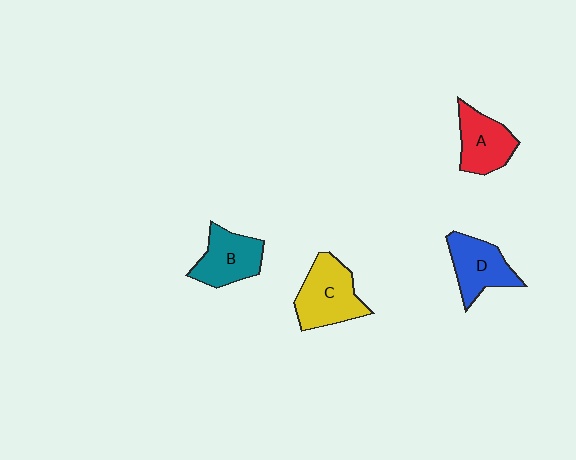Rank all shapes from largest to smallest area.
From largest to smallest: C (yellow), D (blue), B (teal), A (red).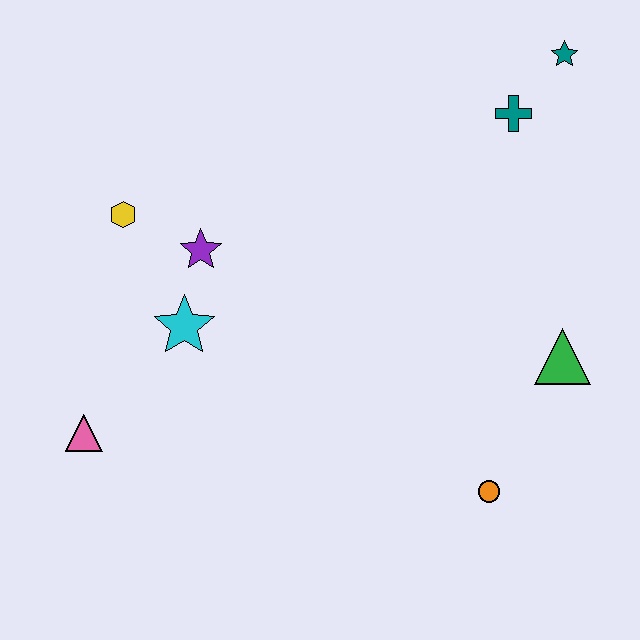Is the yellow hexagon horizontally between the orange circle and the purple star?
No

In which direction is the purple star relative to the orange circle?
The purple star is to the left of the orange circle.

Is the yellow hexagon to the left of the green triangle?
Yes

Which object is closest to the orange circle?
The green triangle is closest to the orange circle.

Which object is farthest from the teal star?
The pink triangle is farthest from the teal star.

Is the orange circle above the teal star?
No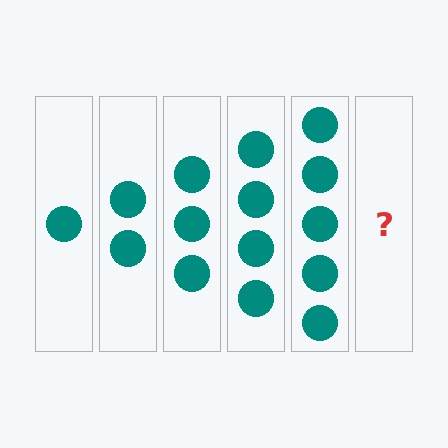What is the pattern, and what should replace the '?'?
The pattern is that each step adds one more circle. The '?' should be 6 circles.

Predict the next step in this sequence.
The next step is 6 circles.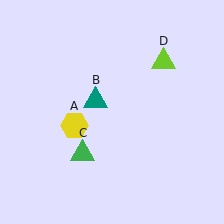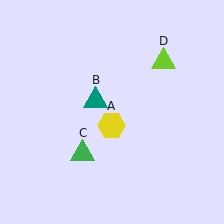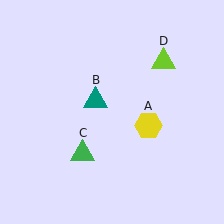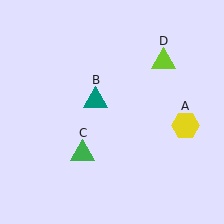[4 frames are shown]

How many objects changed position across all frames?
1 object changed position: yellow hexagon (object A).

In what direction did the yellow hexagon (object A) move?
The yellow hexagon (object A) moved right.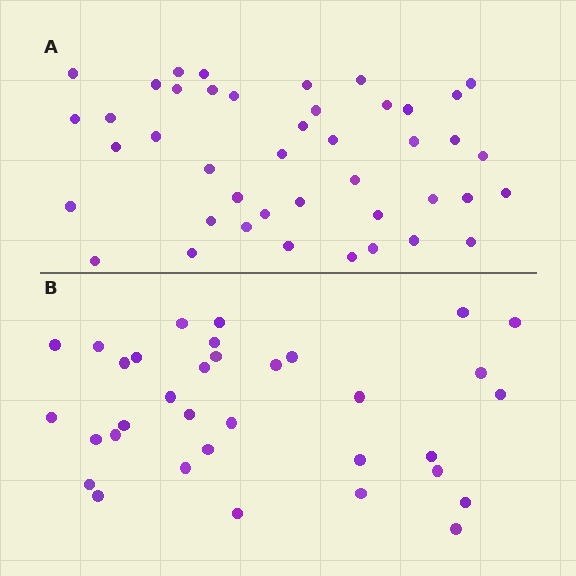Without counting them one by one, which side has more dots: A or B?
Region A (the top region) has more dots.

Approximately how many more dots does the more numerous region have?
Region A has roughly 8 or so more dots than region B.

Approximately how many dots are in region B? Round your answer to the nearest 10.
About 30 dots. (The exact count is 34, which rounds to 30.)